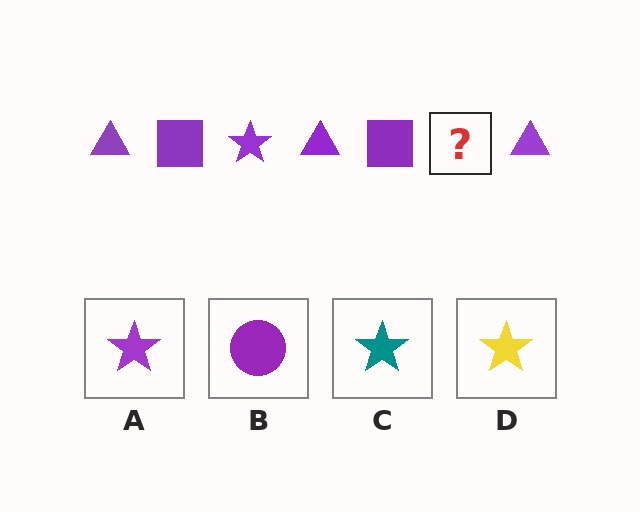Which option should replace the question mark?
Option A.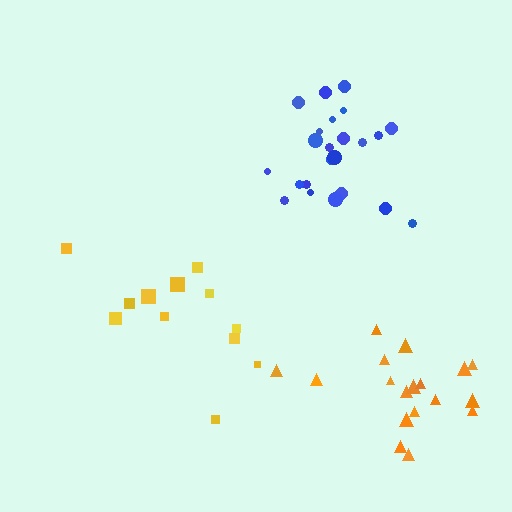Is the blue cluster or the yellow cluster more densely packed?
Blue.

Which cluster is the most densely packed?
Orange.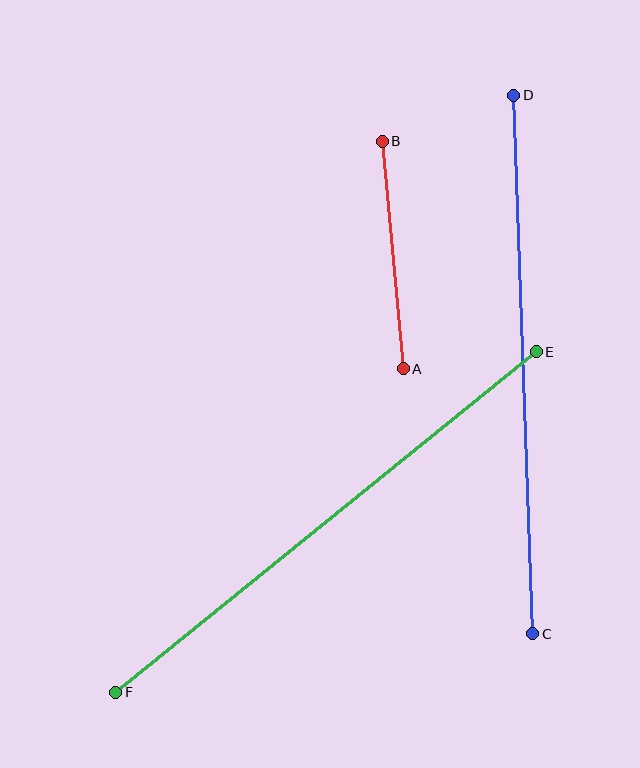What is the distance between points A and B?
The distance is approximately 228 pixels.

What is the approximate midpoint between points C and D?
The midpoint is at approximately (523, 365) pixels.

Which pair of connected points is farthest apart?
Points E and F are farthest apart.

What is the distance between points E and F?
The distance is approximately 541 pixels.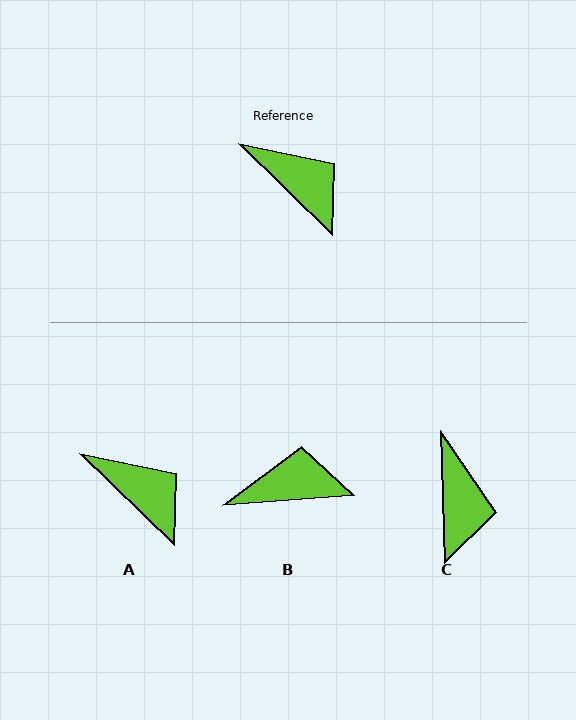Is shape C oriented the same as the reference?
No, it is off by about 44 degrees.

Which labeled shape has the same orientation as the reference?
A.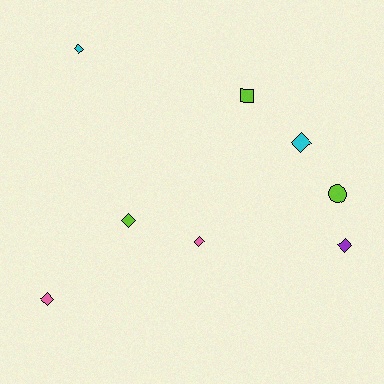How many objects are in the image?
There are 8 objects.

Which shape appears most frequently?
Diamond, with 6 objects.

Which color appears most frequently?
Lime, with 3 objects.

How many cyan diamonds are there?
There are 2 cyan diamonds.